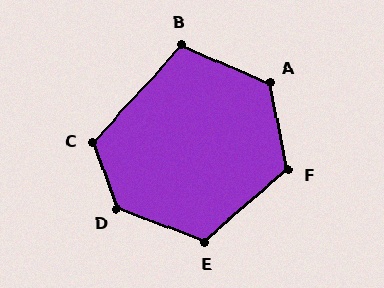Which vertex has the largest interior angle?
D, at approximately 131 degrees.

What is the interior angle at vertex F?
Approximately 119 degrees (obtuse).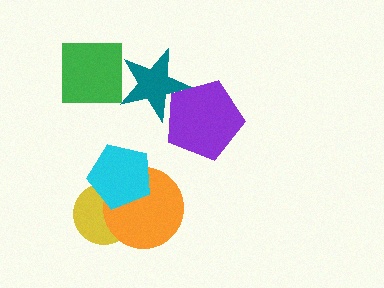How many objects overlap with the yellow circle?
2 objects overlap with the yellow circle.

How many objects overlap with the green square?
0 objects overlap with the green square.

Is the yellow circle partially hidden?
Yes, it is partially covered by another shape.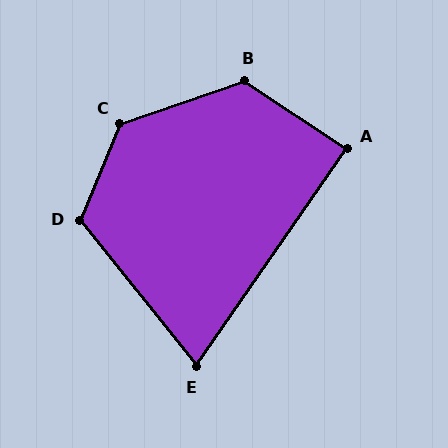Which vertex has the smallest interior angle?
E, at approximately 74 degrees.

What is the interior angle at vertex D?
Approximately 119 degrees (obtuse).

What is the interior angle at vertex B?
Approximately 128 degrees (obtuse).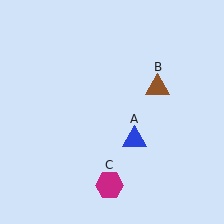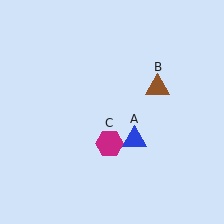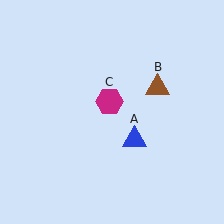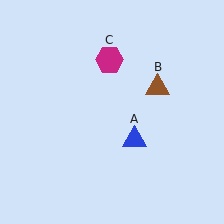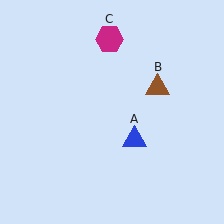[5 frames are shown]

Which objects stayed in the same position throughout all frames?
Blue triangle (object A) and brown triangle (object B) remained stationary.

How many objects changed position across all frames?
1 object changed position: magenta hexagon (object C).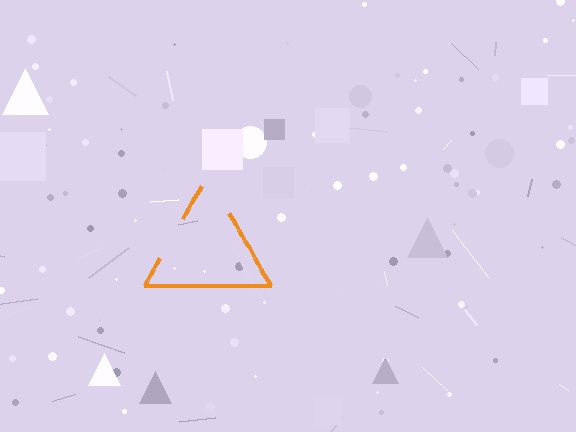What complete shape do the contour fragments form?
The contour fragments form a triangle.